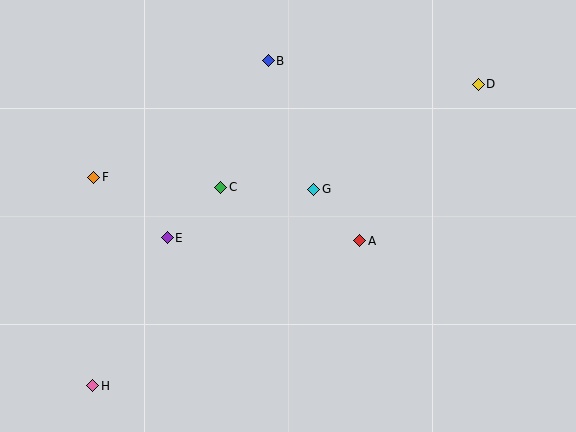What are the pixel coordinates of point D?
Point D is at (478, 84).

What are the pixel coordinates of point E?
Point E is at (167, 238).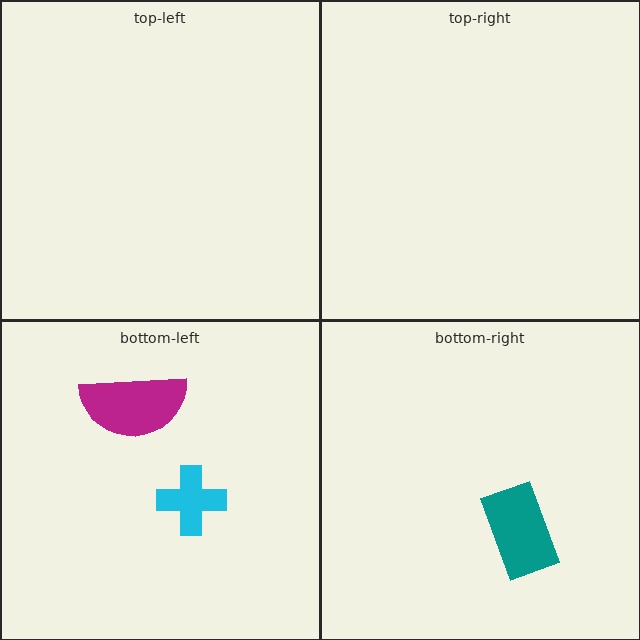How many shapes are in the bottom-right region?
1.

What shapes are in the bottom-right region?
The teal rectangle.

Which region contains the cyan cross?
The bottom-left region.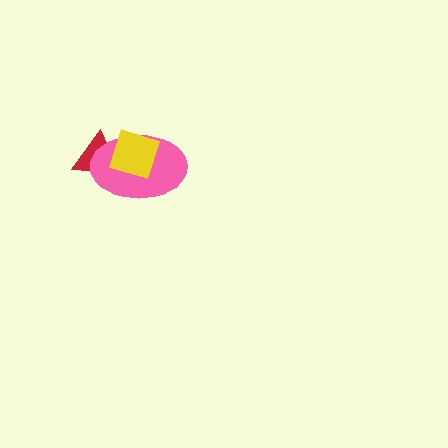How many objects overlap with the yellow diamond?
2 objects overlap with the yellow diamond.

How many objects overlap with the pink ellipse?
2 objects overlap with the pink ellipse.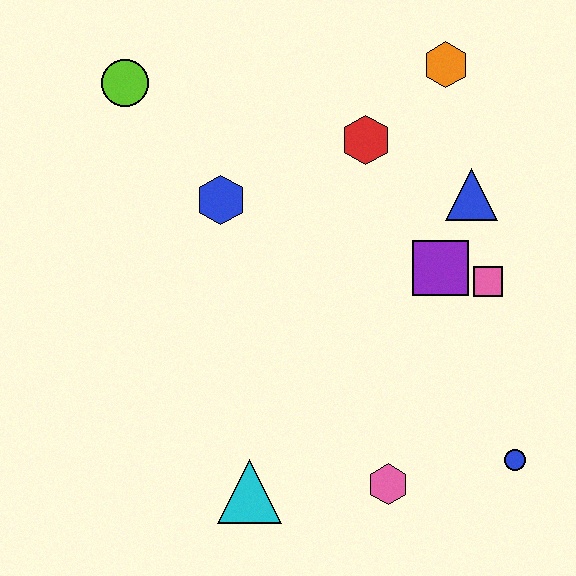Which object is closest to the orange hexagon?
The red hexagon is closest to the orange hexagon.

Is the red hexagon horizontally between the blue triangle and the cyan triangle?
Yes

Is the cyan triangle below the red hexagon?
Yes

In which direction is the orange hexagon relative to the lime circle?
The orange hexagon is to the right of the lime circle.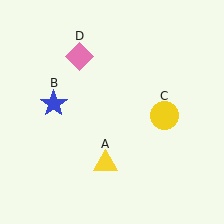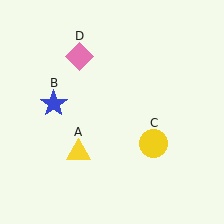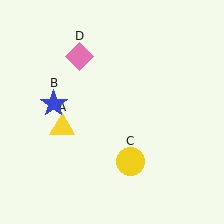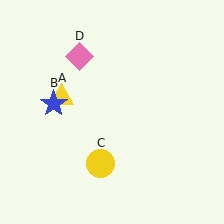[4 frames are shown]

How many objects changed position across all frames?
2 objects changed position: yellow triangle (object A), yellow circle (object C).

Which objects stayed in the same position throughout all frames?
Blue star (object B) and pink diamond (object D) remained stationary.